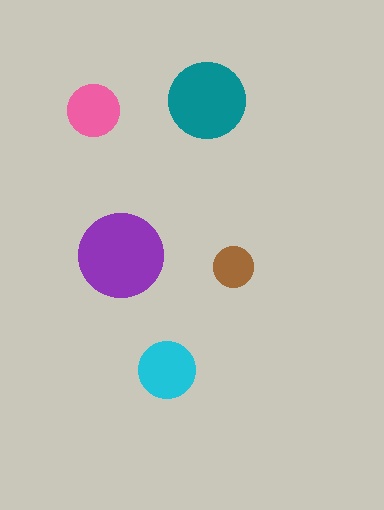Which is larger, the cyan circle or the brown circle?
The cyan one.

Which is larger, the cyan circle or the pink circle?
The cyan one.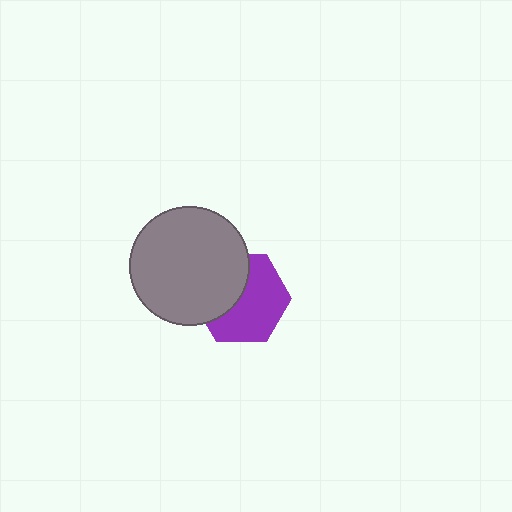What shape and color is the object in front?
The object in front is a gray circle.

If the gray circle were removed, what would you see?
You would see the complete purple hexagon.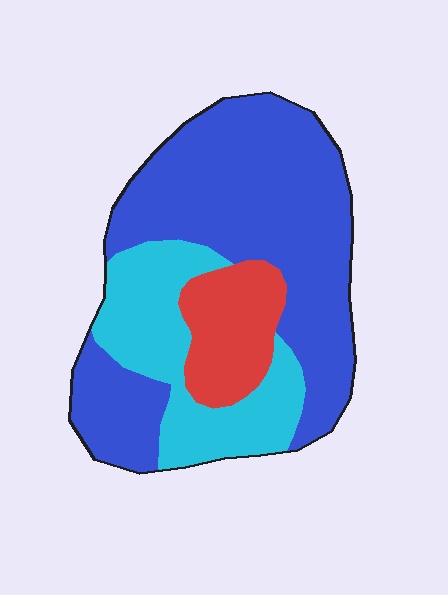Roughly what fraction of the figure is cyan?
Cyan covers about 25% of the figure.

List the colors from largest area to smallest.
From largest to smallest: blue, cyan, red.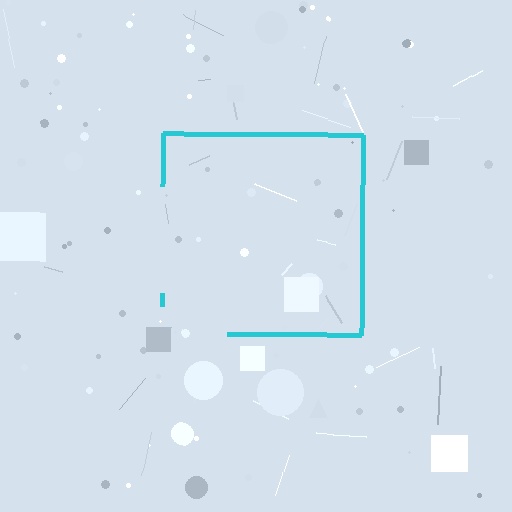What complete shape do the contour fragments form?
The contour fragments form a square.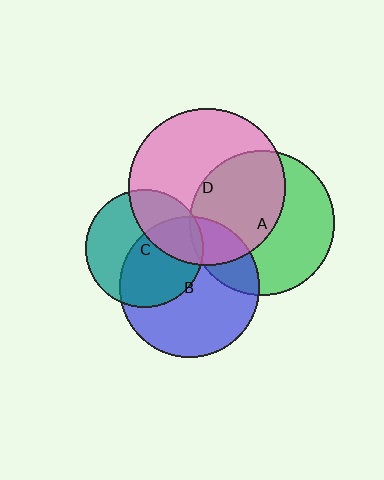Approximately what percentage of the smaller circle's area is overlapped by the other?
Approximately 50%.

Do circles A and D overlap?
Yes.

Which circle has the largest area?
Circle D (pink).